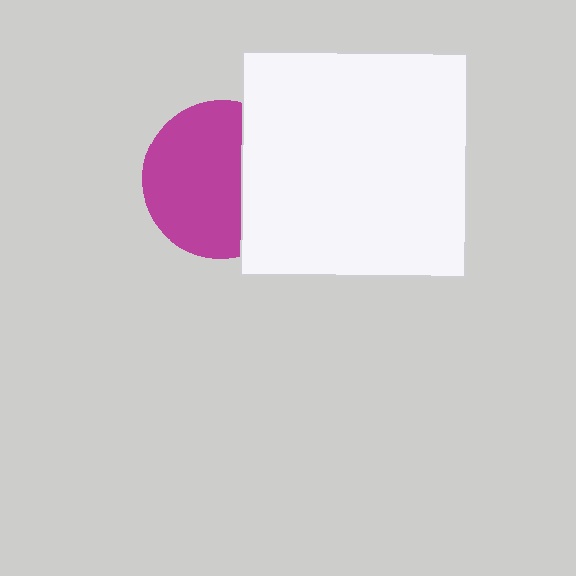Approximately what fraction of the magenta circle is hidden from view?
Roughly 35% of the magenta circle is hidden behind the white square.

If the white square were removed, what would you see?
You would see the complete magenta circle.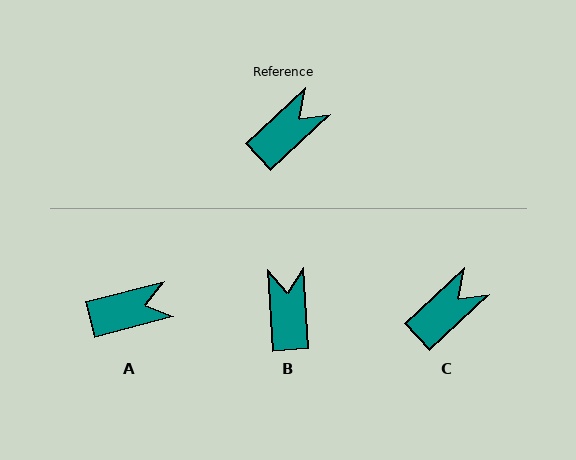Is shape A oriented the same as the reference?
No, it is off by about 29 degrees.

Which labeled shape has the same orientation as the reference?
C.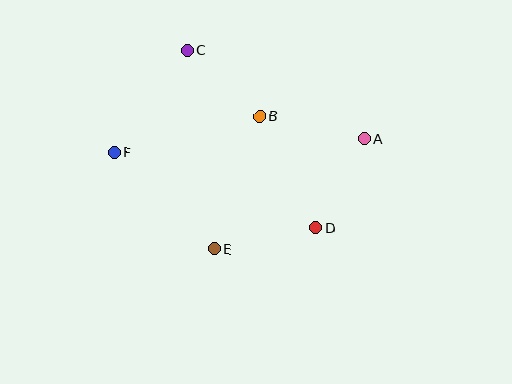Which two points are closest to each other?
Points B and C are closest to each other.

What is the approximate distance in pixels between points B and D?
The distance between B and D is approximately 125 pixels.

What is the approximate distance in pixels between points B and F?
The distance between B and F is approximately 150 pixels.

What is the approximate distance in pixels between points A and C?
The distance between A and C is approximately 199 pixels.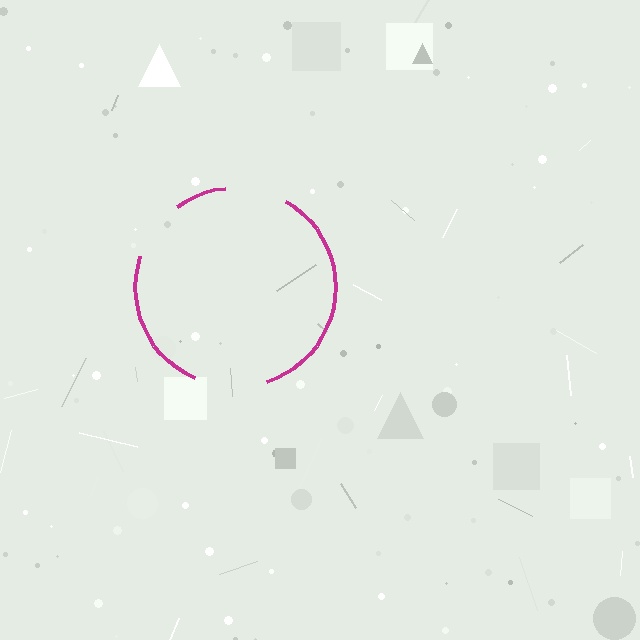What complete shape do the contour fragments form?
The contour fragments form a circle.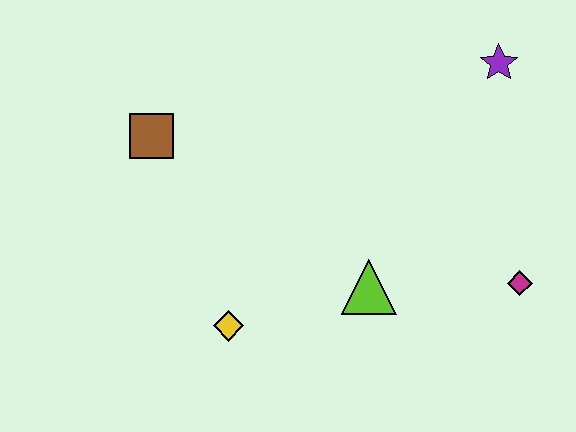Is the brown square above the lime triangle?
Yes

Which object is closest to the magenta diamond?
The lime triangle is closest to the magenta diamond.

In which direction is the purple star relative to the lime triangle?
The purple star is above the lime triangle.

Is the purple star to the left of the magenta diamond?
Yes